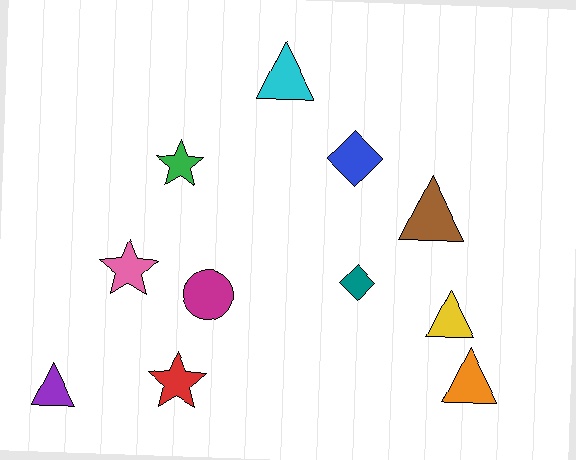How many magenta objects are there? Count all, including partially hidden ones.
There is 1 magenta object.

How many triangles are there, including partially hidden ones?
There are 5 triangles.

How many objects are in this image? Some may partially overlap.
There are 11 objects.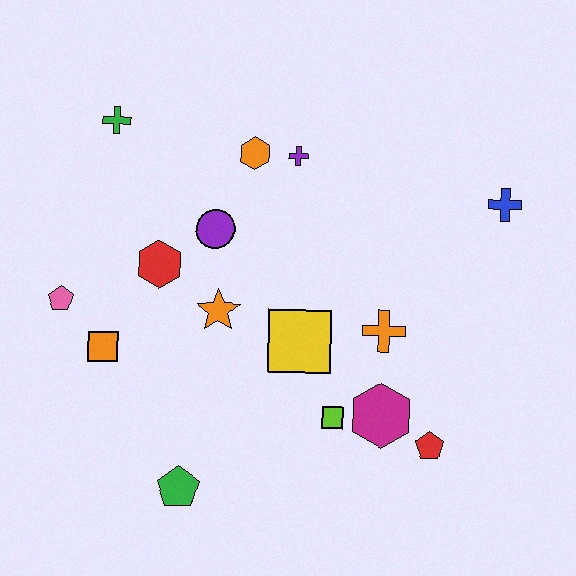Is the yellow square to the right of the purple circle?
Yes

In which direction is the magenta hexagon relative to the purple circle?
The magenta hexagon is below the purple circle.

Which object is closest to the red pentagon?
The magenta hexagon is closest to the red pentagon.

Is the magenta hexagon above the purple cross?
No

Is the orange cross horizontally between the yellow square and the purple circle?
No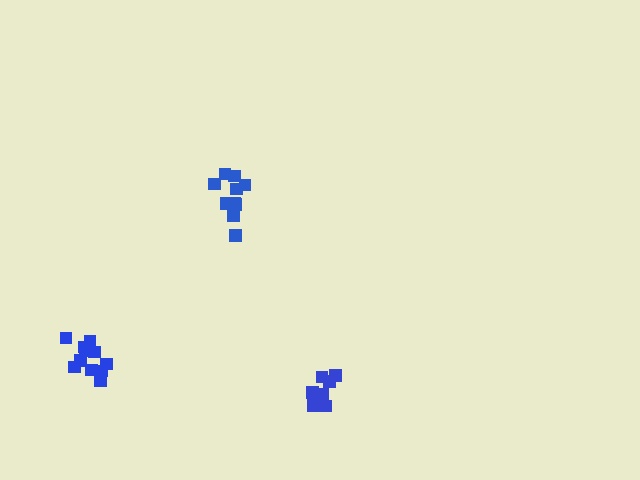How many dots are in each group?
Group 1: 10 dots, Group 2: 11 dots, Group 3: 8 dots (29 total).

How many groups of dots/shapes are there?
There are 3 groups.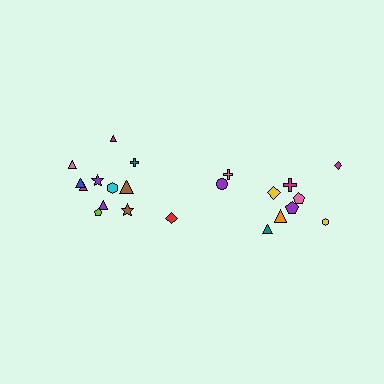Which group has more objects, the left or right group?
The left group.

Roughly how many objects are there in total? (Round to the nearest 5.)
Roughly 20 objects in total.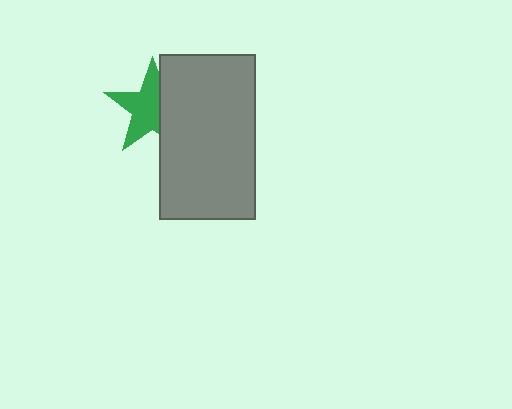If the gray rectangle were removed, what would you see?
You would see the complete green star.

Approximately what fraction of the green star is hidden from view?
Roughly 36% of the green star is hidden behind the gray rectangle.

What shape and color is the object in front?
The object in front is a gray rectangle.